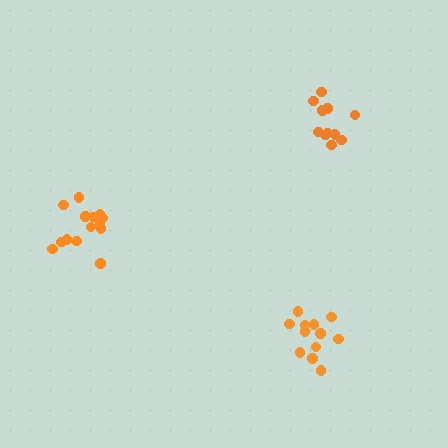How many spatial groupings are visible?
There are 3 spatial groupings.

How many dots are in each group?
Group 1: 12 dots, Group 2: 14 dots, Group 3: 11 dots (37 total).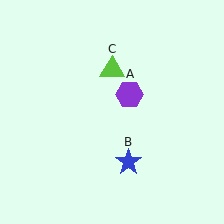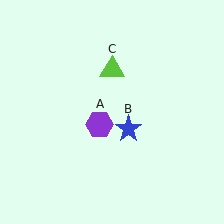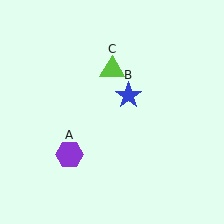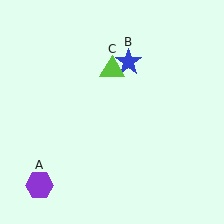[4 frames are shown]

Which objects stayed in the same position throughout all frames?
Lime triangle (object C) remained stationary.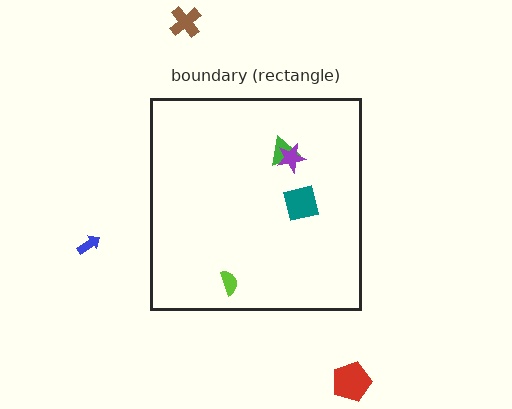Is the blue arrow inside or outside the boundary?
Outside.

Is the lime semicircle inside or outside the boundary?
Inside.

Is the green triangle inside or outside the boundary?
Inside.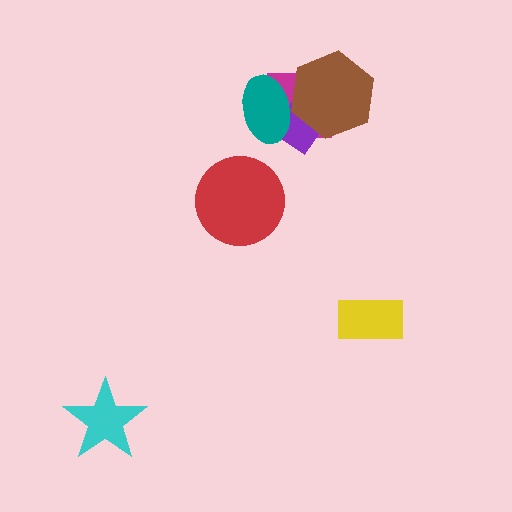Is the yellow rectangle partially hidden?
No, no other shape covers it.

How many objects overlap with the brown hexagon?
3 objects overlap with the brown hexagon.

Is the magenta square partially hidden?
Yes, it is partially covered by another shape.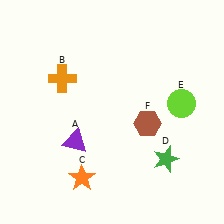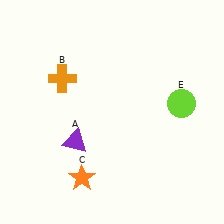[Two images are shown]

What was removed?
The brown hexagon (F), the green star (D) were removed in Image 2.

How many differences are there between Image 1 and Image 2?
There are 2 differences between the two images.